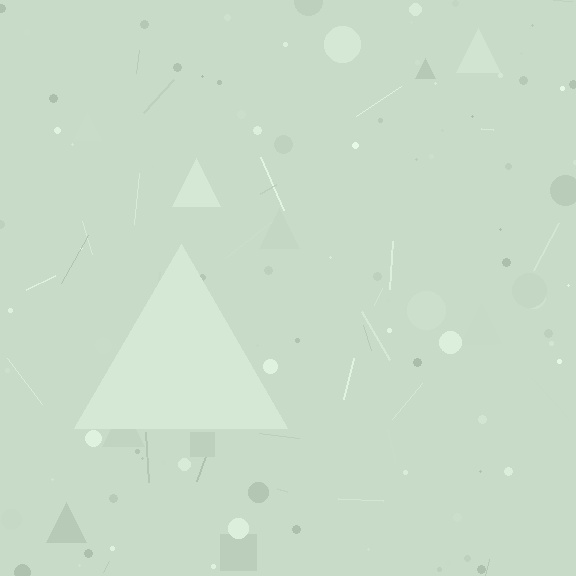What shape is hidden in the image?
A triangle is hidden in the image.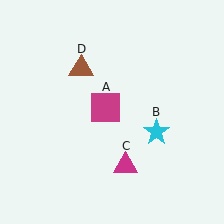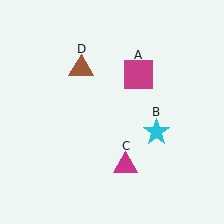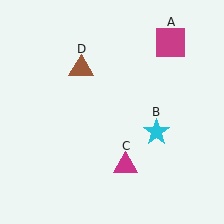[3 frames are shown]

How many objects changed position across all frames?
1 object changed position: magenta square (object A).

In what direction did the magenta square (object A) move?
The magenta square (object A) moved up and to the right.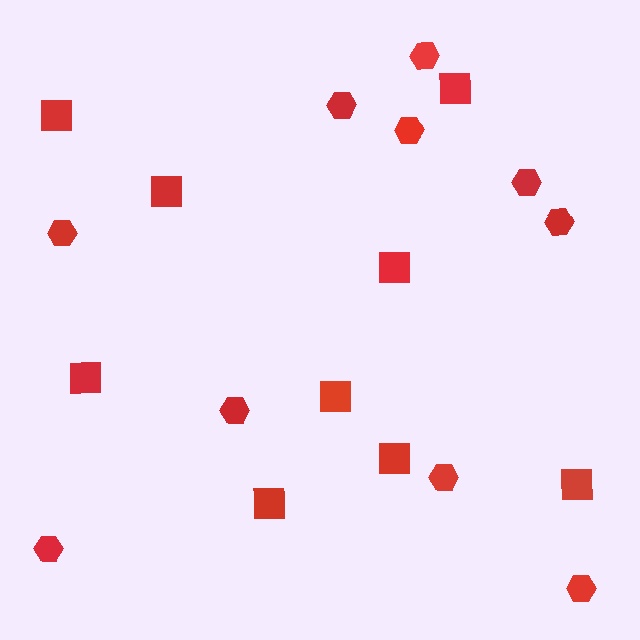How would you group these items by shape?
There are 2 groups: one group of hexagons (10) and one group of squares (9).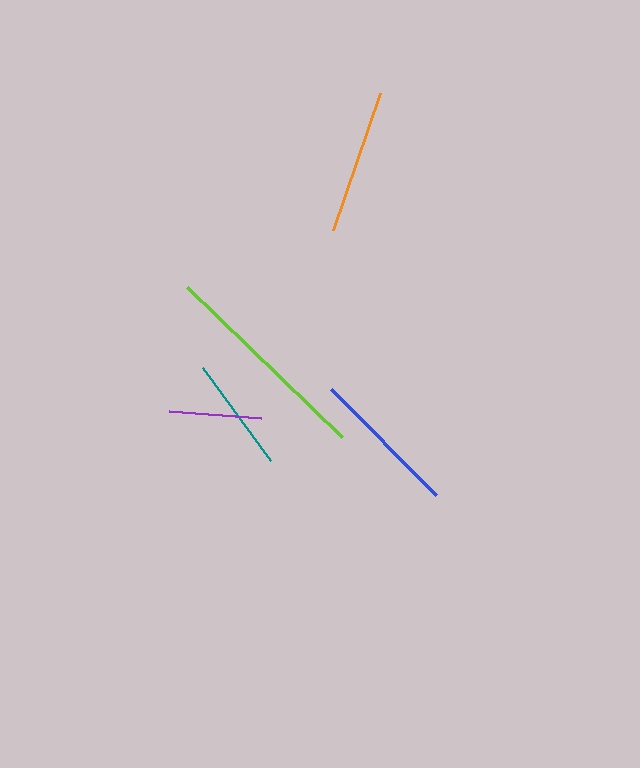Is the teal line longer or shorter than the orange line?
The orange line is longer than the teal line.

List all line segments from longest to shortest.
From longest to shortest: lime, blue, orange, teal, purple.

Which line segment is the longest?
The lime line is the longest at approximately 216 pixels.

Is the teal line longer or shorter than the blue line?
The blue line is longer than the teal line.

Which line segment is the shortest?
The purple line is the shortest at approximately 92 pixels.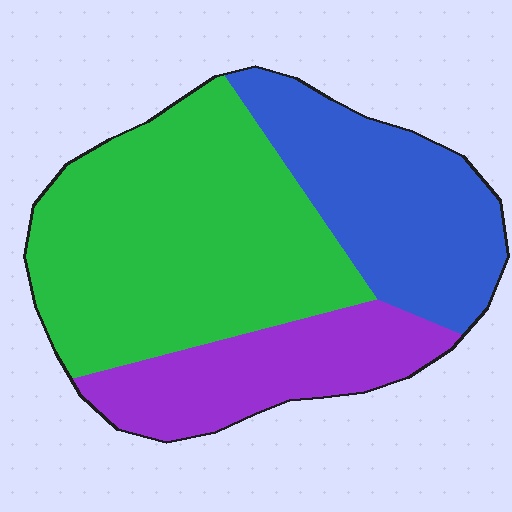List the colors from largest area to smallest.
From largest to smallest: green, blue, purple.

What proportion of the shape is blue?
Blue takes up about one quarter (1/4) of the shape.